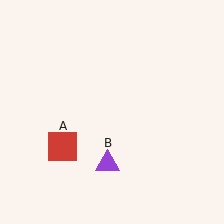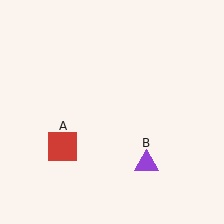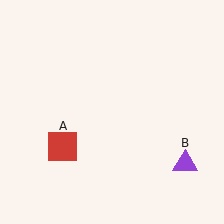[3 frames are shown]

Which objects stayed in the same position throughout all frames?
Red square (object A) remained stationary.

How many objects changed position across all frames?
1 object changed position: purple triangle (object B).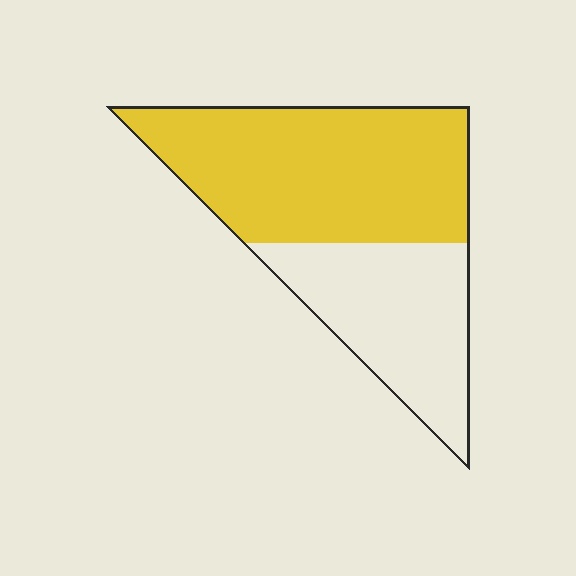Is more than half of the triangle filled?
Yes.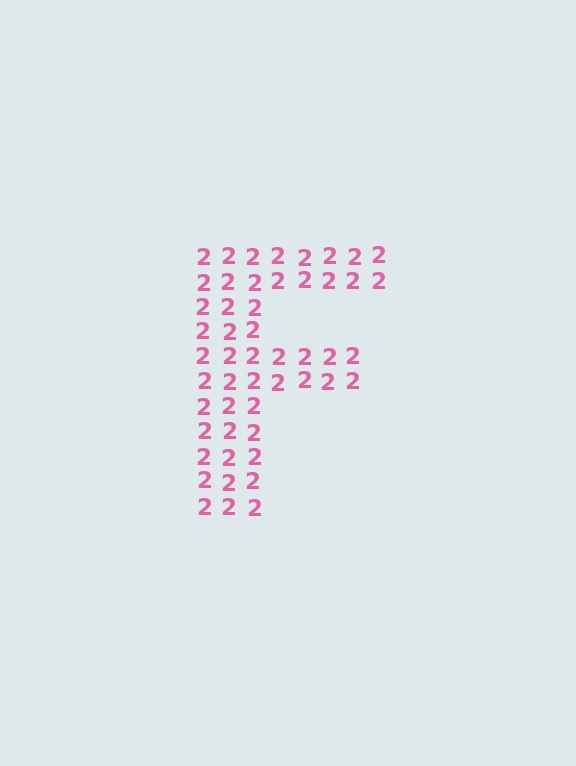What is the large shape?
The large shape is the letter F.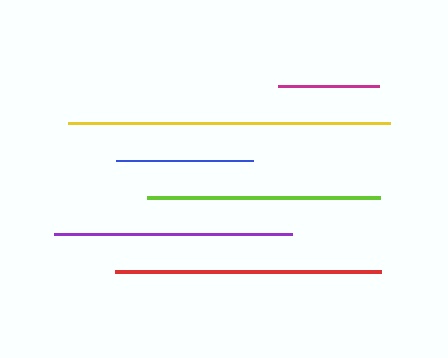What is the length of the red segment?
The red segment is approximately 266 pixels long.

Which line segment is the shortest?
The magenta line is the shortest at approximately 101 pixels.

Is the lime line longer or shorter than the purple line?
The purple line is longer than the lime line.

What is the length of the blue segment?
The blue segment is approximately 137 pixels long.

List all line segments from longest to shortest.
From longest to shortest: yellow, red, purple, lime, blue, magenta.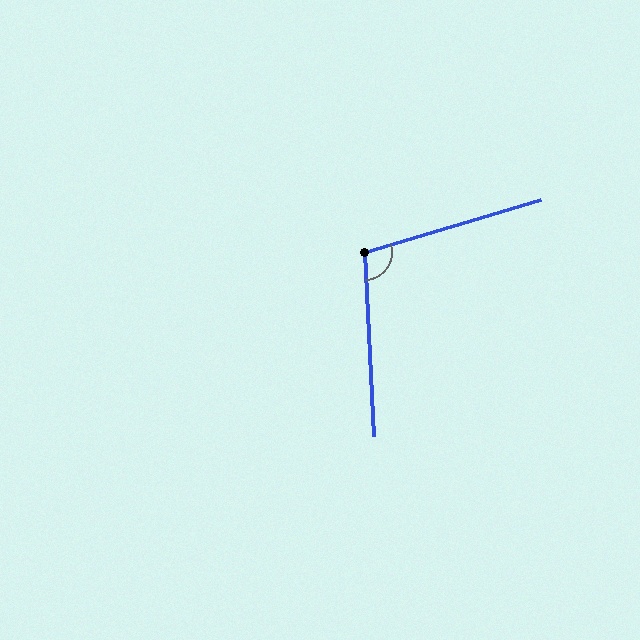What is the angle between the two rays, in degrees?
Approximately 104 degrees.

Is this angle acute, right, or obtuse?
It is obtuse.